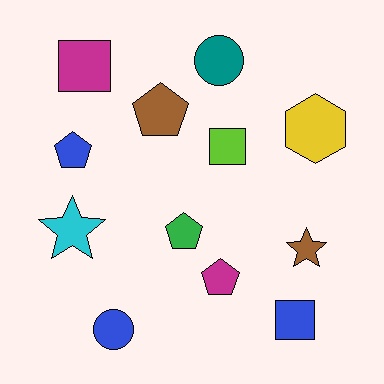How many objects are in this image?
There are 12 objects.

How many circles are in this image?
There are 2 circles.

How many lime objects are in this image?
There is 1 lime object.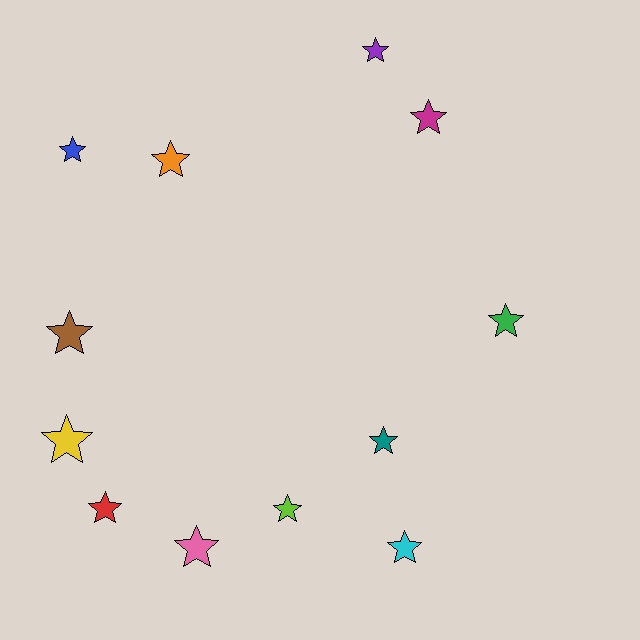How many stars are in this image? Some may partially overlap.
There are 12 stars.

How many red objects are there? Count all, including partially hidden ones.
There is 1 red object.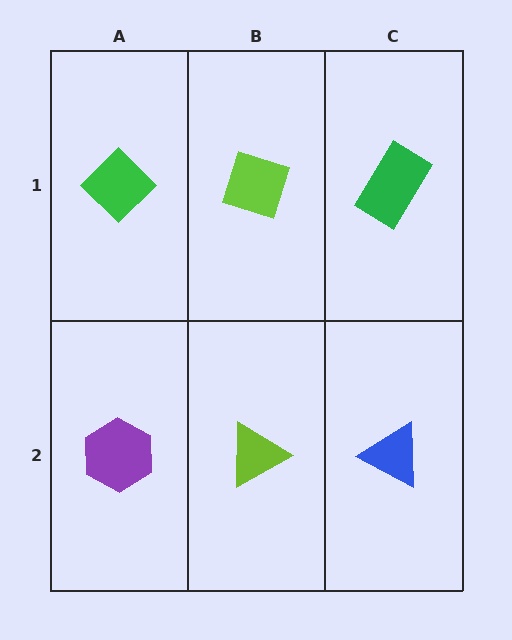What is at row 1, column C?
A green rectangle.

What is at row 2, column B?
A lime triangle.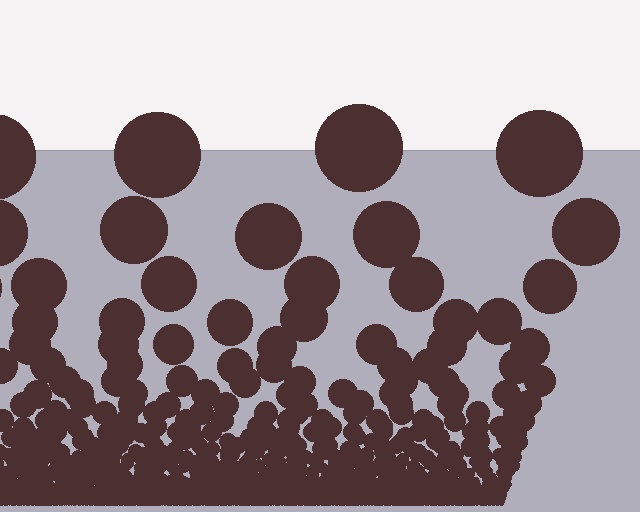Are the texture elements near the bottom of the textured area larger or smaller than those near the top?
Smaller. The gradient is inverted — elements near the bottom are smaller and denser.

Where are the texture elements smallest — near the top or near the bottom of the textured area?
Near the bottom.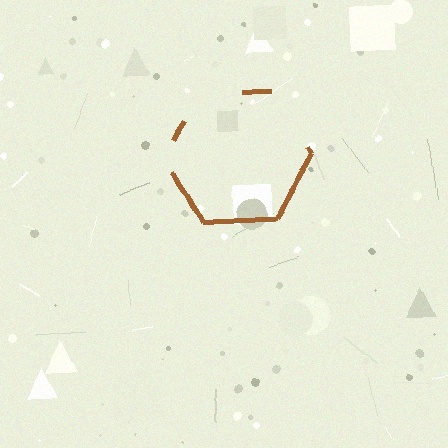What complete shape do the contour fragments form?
The contour fragments form a hexagon.